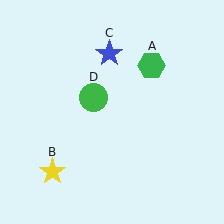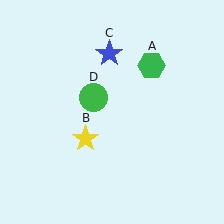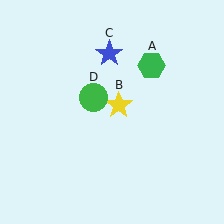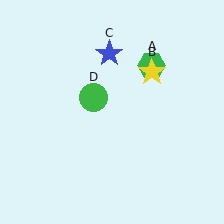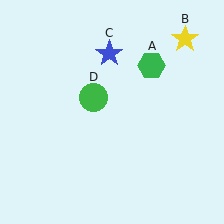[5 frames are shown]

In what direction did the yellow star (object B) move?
The yellow star (object B) moved up and to the right.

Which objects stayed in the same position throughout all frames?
Green hexagon (object A) and blue star (object C) and green circle (object D) remained stationary.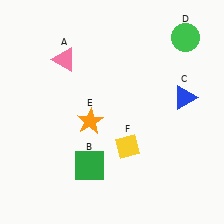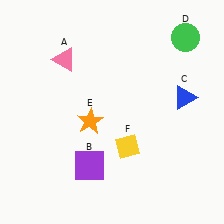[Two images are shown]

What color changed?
The square (B) changed from green in Image 1 to purple in Image 2.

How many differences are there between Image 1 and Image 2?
There is 1 difference between the two images.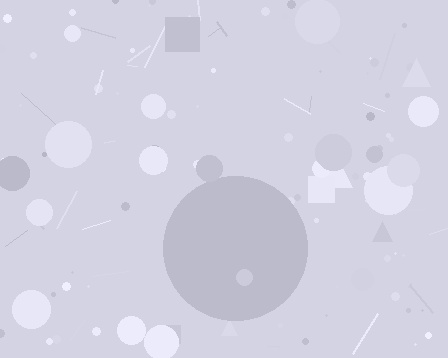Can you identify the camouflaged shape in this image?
The camouflaged shape is a circle.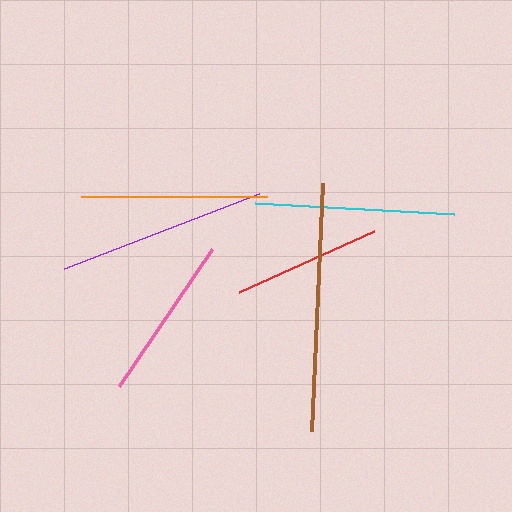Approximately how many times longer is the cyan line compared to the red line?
The cyan line is approximately 1.3 times the length of the red line.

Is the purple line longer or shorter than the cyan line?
The purple line is longer than the cyan line.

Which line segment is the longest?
The brown line is the longest at approximately 248 pixels.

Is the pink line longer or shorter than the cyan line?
The cyan line is longer than the pink line.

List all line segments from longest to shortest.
From longest to shortest: brown, purple, cyan, orange, pink, red.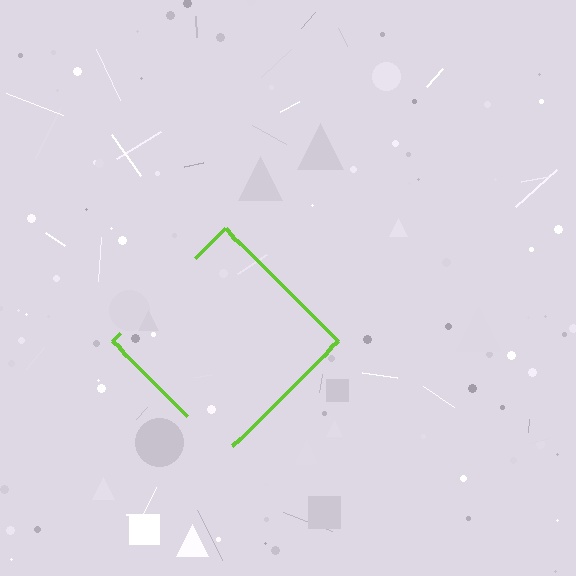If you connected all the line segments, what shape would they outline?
They would outline a diamond.